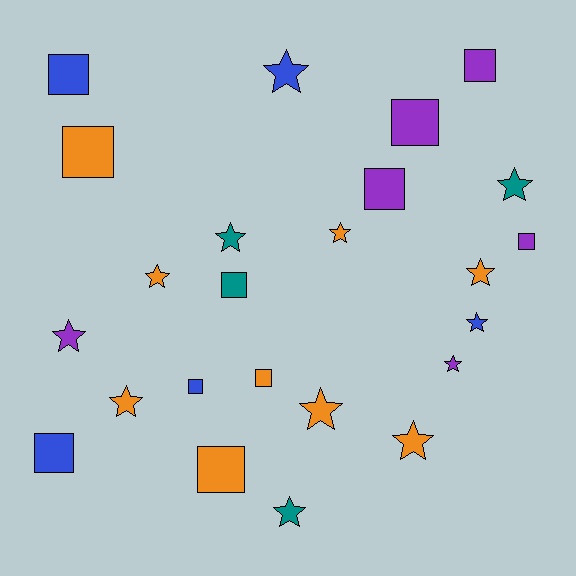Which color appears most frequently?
Orange, with 9 objects.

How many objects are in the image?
There are 24 objects.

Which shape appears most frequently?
Star, with 13 objects.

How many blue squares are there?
There are 3 blue squares.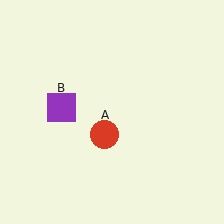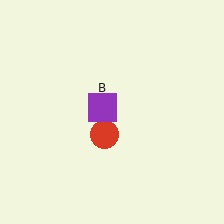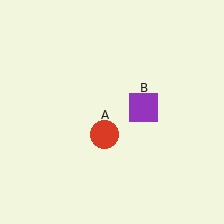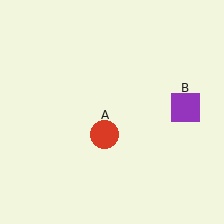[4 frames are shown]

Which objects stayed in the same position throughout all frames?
Red circle (object A) remained stationary.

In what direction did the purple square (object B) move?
The purple square (object B) moved right.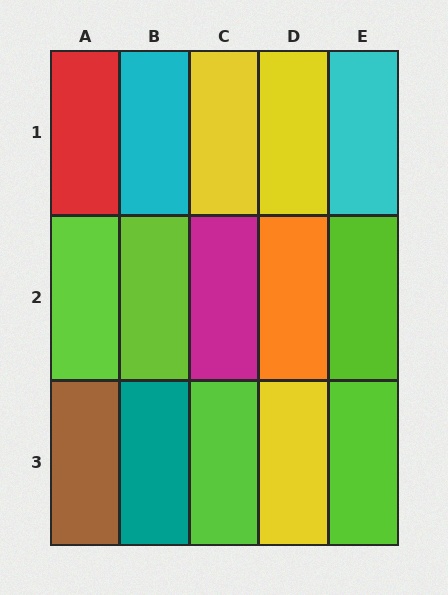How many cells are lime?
5 cells are lime.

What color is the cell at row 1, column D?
Yellow.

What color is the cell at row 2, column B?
Lime.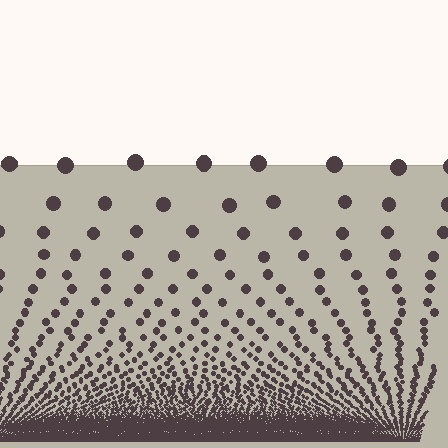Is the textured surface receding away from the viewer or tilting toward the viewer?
The surface appears to tilt toward the viewer. Texture elements get larger and sparser toward the top.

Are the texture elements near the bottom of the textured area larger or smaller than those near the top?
Smaller. The gradient is inverted — elements near the bottom are smaller and denser.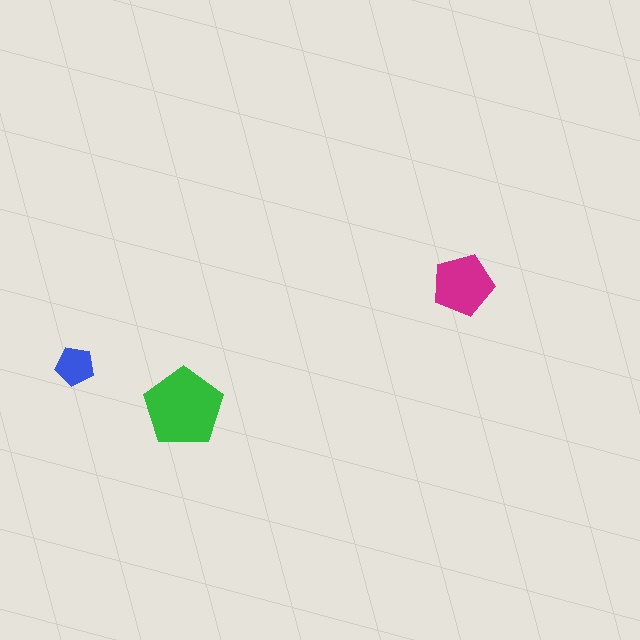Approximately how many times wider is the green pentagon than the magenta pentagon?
About 1.5 times wider.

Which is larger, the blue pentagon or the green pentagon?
The green one.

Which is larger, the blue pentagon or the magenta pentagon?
The magenta one.